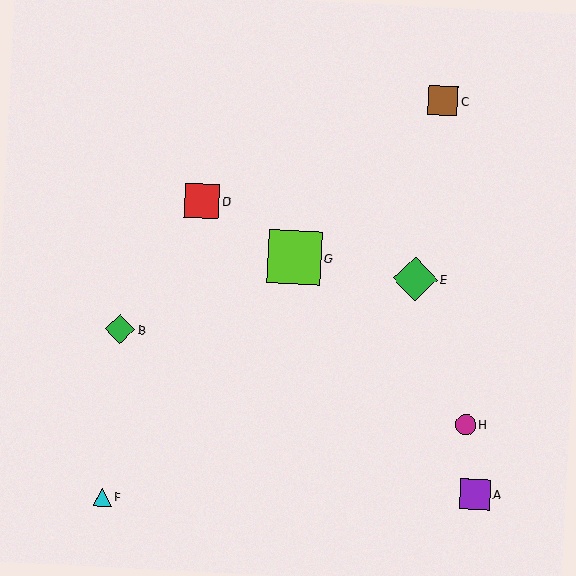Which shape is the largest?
The lime square (labeled G) is the largest.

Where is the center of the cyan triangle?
The center of the cyan triangle is at (102, 497).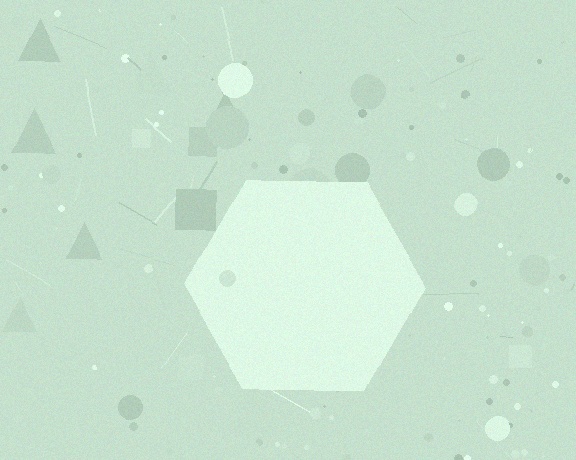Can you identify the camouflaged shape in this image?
The camouflaged shape is a hexagon.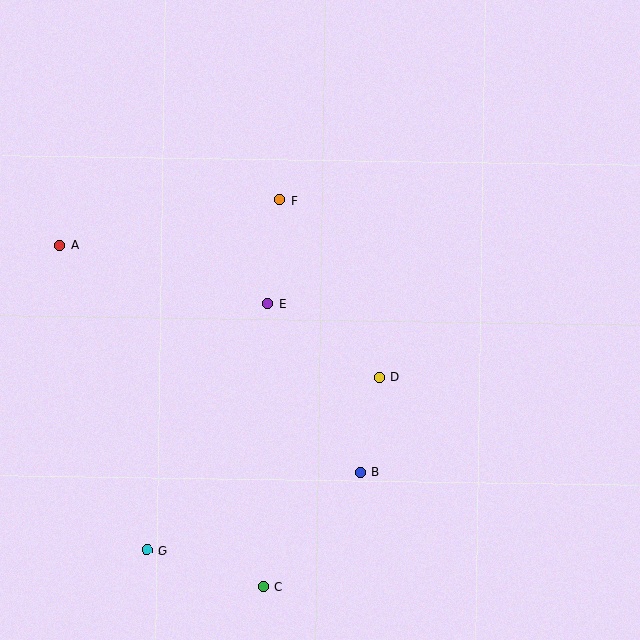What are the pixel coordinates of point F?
Point F is at (279, 200).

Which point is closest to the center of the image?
Point E at (268, 304) is closest to the center.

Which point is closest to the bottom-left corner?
Point G is closest to the bottom-left corner.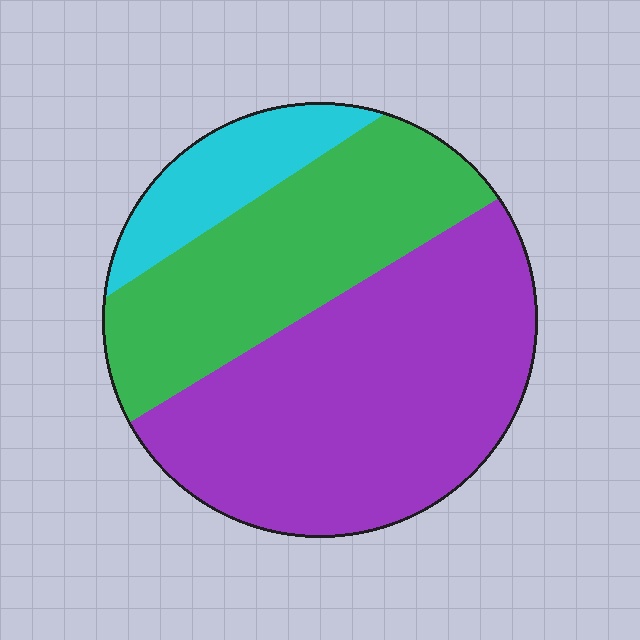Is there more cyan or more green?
Green.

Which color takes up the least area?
Cyan, at roughly 15%.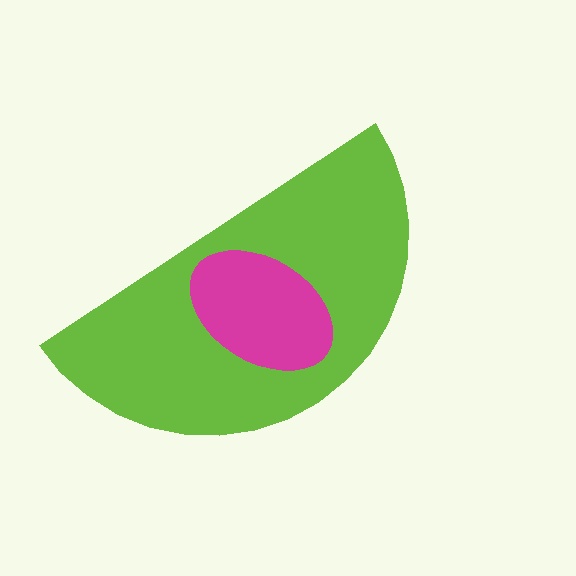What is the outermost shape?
The lime semicircle.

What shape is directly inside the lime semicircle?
The magenta ellipse.